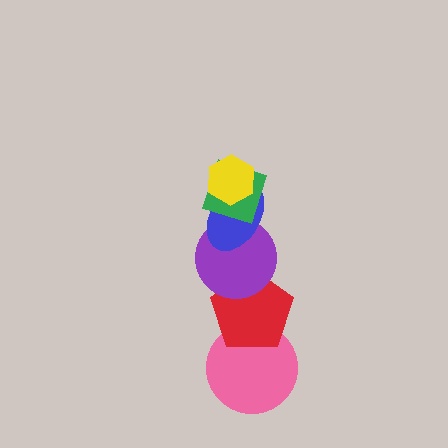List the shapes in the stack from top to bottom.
From top to bottom: the yellow hexagon, the green diamond, the blue ellipse, the purple circle, the red pentagon, the pink circle.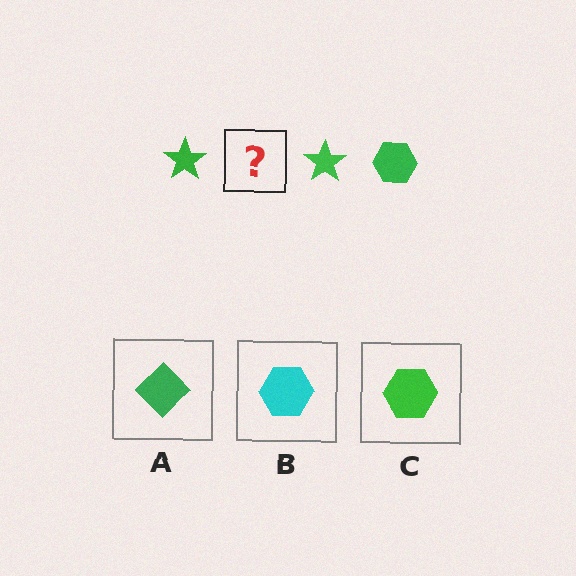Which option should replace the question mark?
Option C.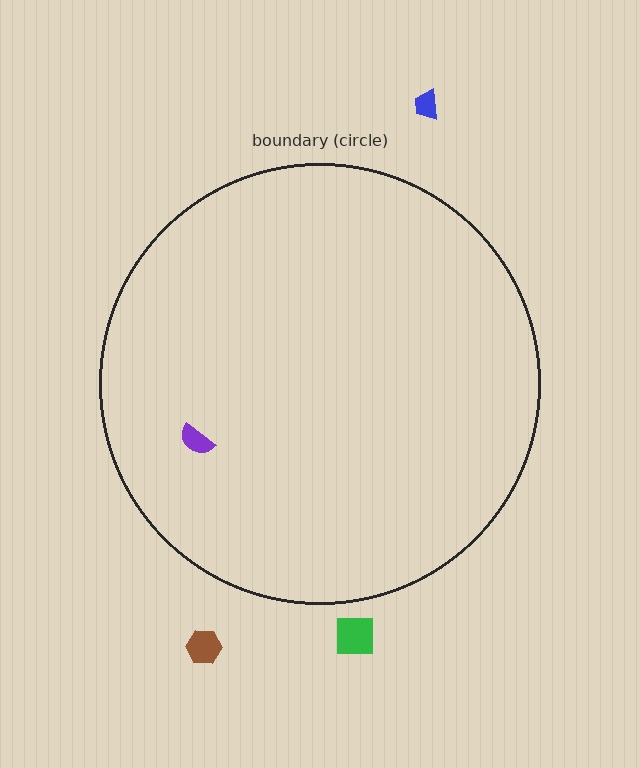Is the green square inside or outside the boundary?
Outside.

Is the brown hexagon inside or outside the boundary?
Outside.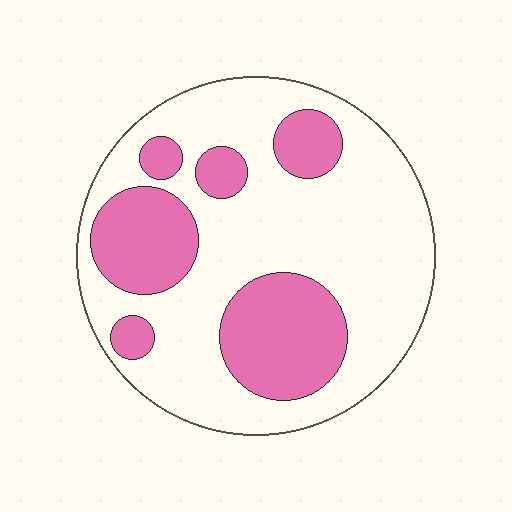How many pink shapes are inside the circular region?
6.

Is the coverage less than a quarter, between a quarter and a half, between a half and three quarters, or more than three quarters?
Between a quarter and a half.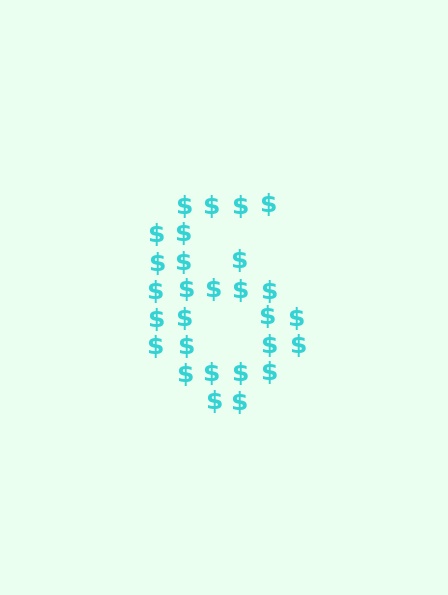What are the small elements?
The small elements are dollar signs.